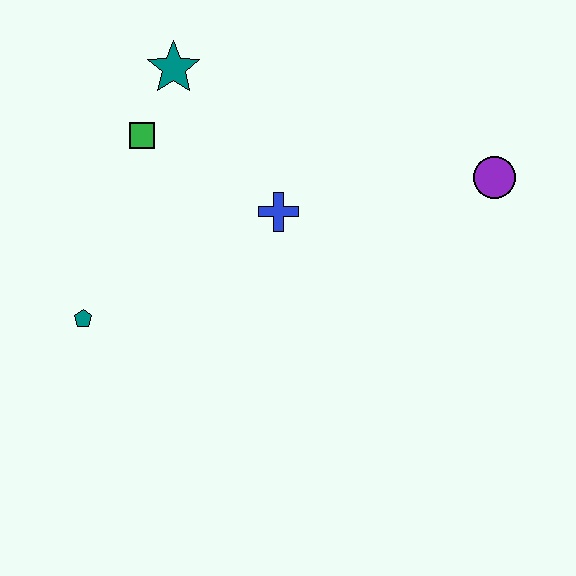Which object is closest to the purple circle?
The blue cross is closest to the purple circle.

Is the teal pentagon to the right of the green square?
No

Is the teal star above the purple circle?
Yes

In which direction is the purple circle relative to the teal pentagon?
The purple circle is to the right of the teal pentagon.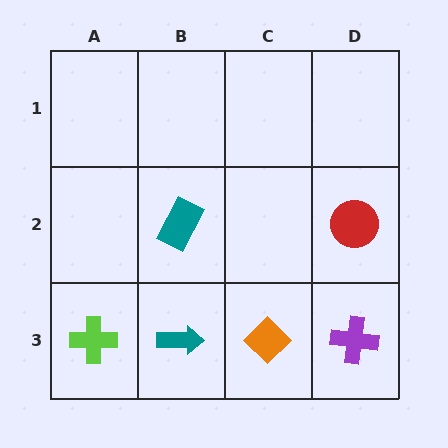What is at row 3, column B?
A teal arrow.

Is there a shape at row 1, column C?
No, that cell is empty.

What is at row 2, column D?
A red circle.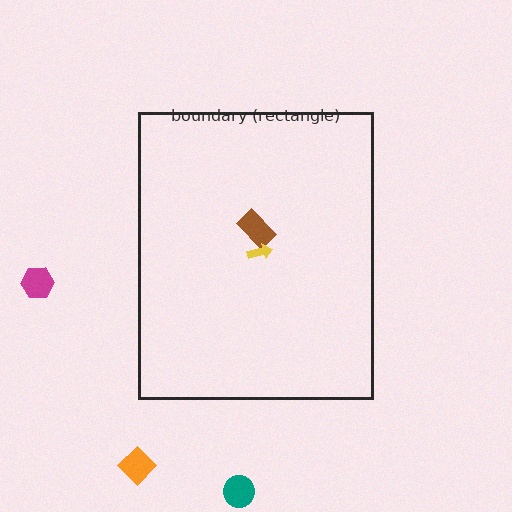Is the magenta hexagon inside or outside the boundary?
Outside.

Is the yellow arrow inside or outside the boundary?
Inside.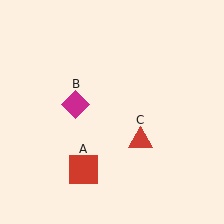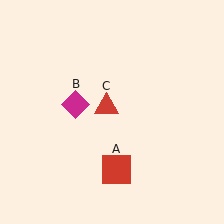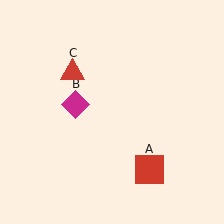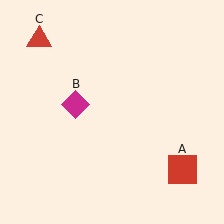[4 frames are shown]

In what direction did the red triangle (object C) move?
The red triangle (object C) moved up and to the left.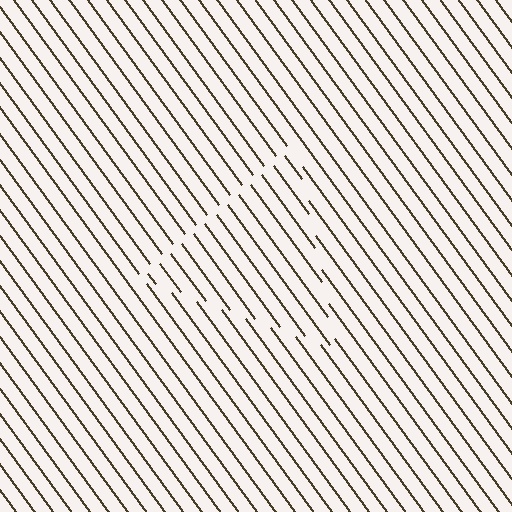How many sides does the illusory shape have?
3 sides — the line-ends trace a triangle.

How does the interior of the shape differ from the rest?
The interior of the shape contains the same grating, shifted by half a period — the contour is defined by the phase discontinuity where line-ends from the inner and outer gratings abut.